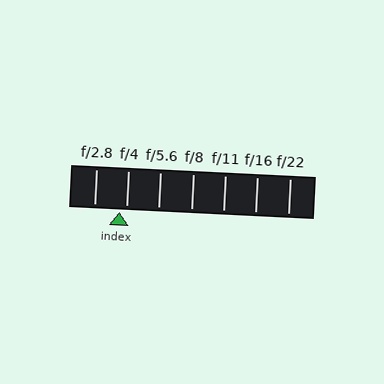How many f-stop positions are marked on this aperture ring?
There are 7 f-stop positions marked.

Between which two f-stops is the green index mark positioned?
The index mark is between f/2.8 and f/4.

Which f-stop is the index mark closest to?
The index mark is closest to f/4.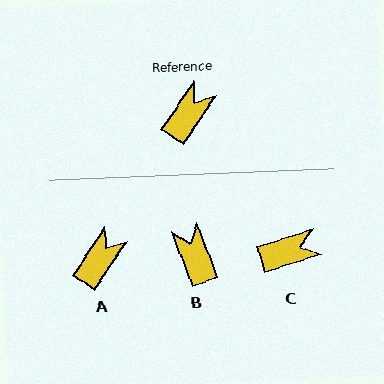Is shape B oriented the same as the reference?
No, it is off by about 55 degrees.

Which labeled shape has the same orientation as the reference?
A.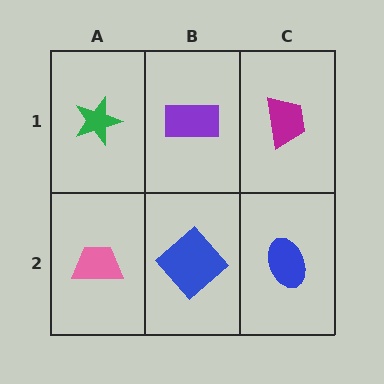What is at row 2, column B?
A blue diamond.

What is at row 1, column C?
A magenta trapezoid.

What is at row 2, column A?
A pink trapezoid.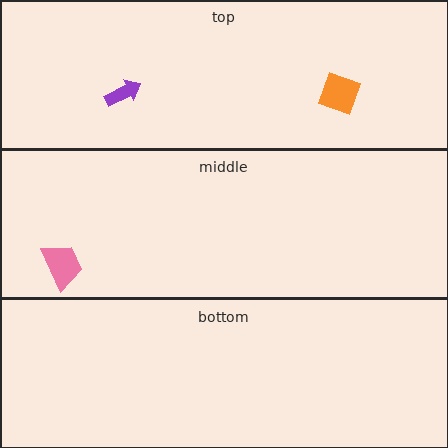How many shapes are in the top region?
2.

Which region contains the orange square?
The top region.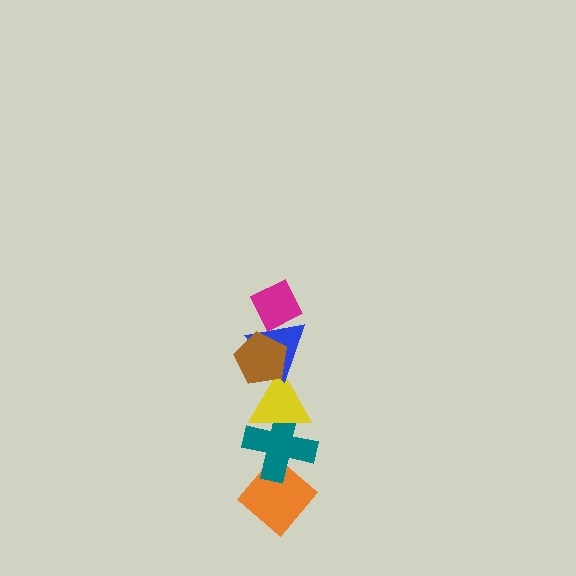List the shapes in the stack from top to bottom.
From top to bottom: the magenta diamond, the brown pentagon, the blue triangle, the yellow triangle, the teal cross, the orange diamond.